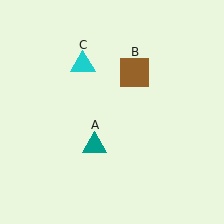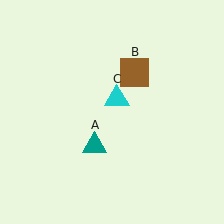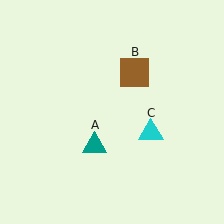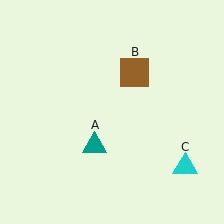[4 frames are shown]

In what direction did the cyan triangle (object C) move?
The cyan triangle (object C) moved down and to the right.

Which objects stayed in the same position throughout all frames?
Teal triangle (object A) and brown square (object B) remained stationary.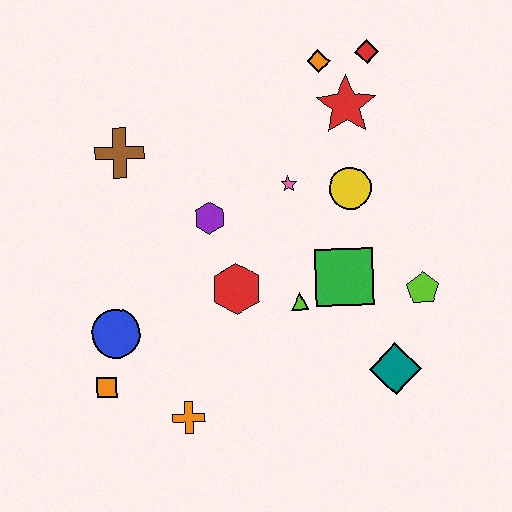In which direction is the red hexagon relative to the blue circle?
The red hexagon is to the right of the blue circle.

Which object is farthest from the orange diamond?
The orange square is farthest from the orange diamond.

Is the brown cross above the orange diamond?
No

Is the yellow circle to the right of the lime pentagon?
No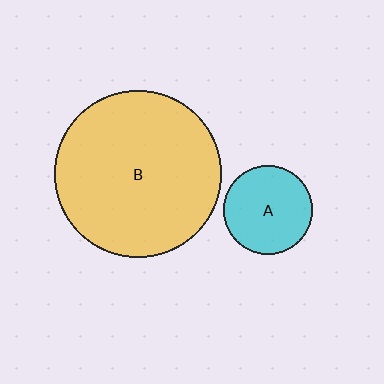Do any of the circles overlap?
No, none of the circles overlap.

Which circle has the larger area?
Circle B (yellow).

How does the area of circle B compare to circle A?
Approximately 3.5 times.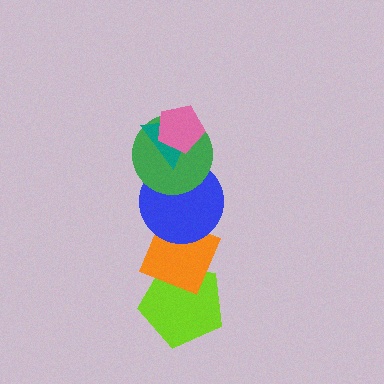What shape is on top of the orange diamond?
The blue circle is on top of the orange diamond.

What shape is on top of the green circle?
The teal triangle is on top of the green circle.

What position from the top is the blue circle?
The blue circle is 4th from the top.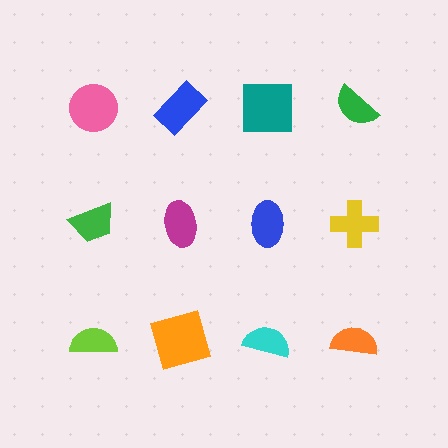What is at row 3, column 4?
An orange semicircle.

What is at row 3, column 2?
An orange square.